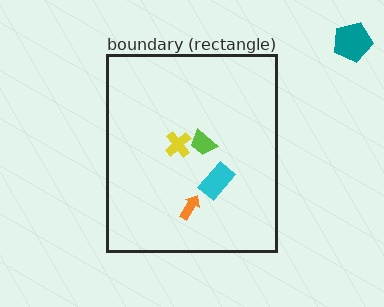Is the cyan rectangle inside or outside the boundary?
Inside.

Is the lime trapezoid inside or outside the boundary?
Inside.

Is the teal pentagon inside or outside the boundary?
Outside.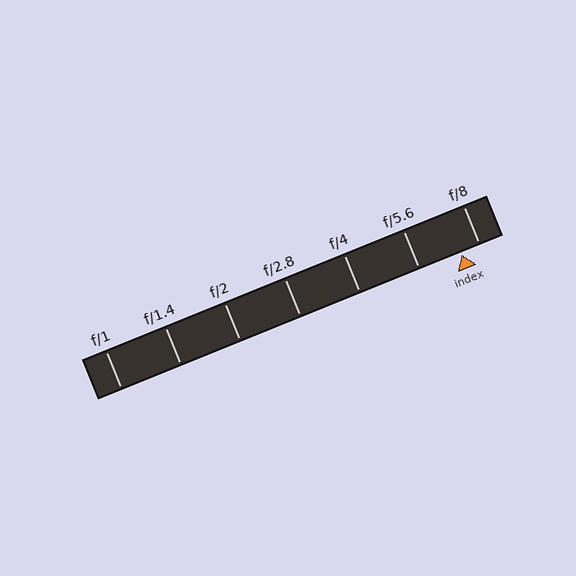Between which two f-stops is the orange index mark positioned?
The index mark is between f/5.6 and f/8.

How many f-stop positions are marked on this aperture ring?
There are 7 f-stop positions marked.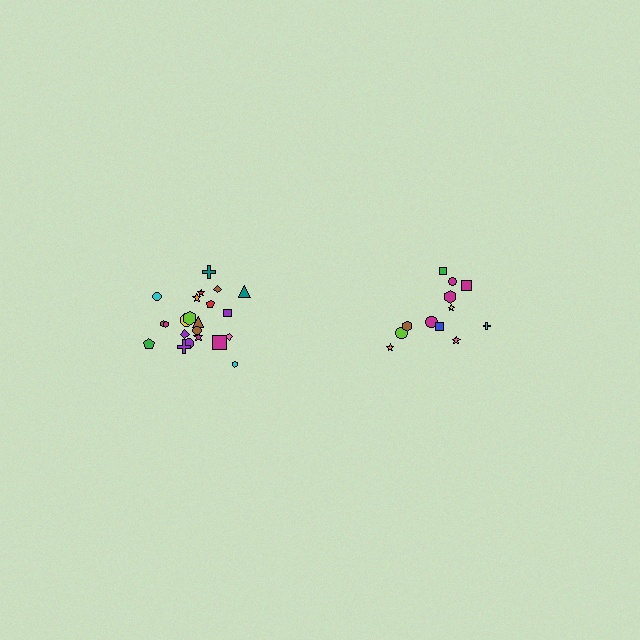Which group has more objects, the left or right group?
The left group.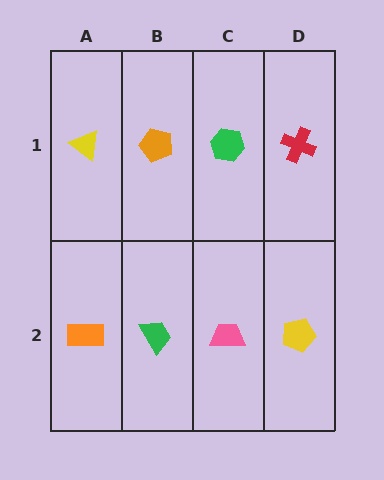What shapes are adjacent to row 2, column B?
An orange pentagon (row 1, column B), an orange rectangle (row 2, column A), a pink trapezoid (row 2, column C).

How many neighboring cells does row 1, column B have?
3.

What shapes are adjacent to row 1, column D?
A yellow pentagon (row 2, column D), a green hexagon (row 1, column C).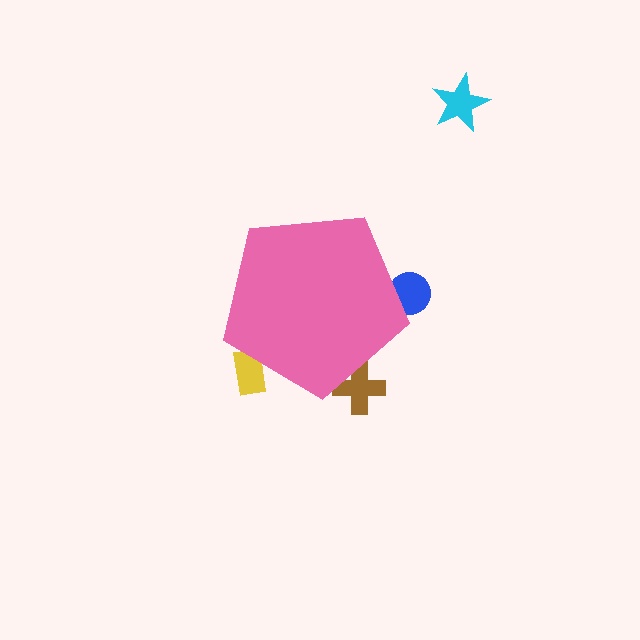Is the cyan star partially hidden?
No, the cyan star is fully visible.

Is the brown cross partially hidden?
Yes, the brown cross is partially hidden behind the pink pentagon.